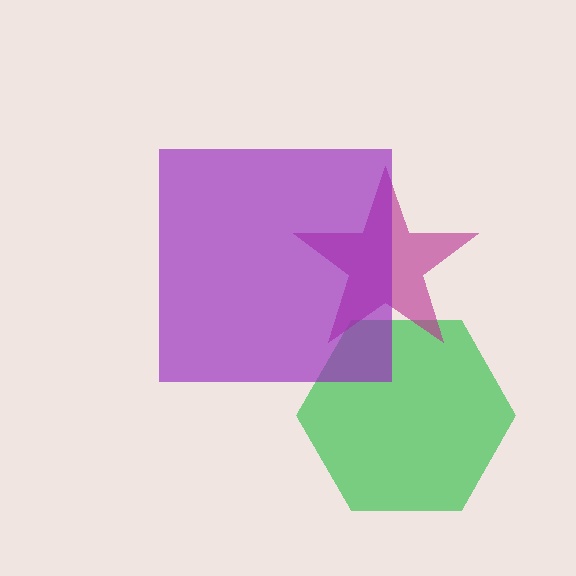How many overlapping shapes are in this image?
There are 3 overlapping shapes in the image.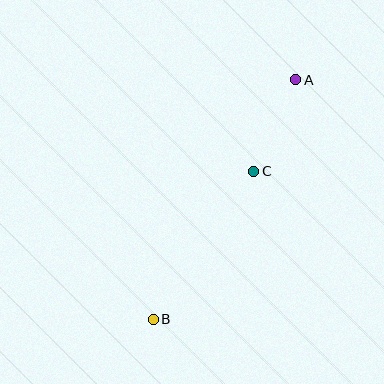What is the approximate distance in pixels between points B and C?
The distance between B and C is approximately 179 pixels.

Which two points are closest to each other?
Points A and C are closest to each other.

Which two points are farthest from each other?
Points A and B are farthest from each other.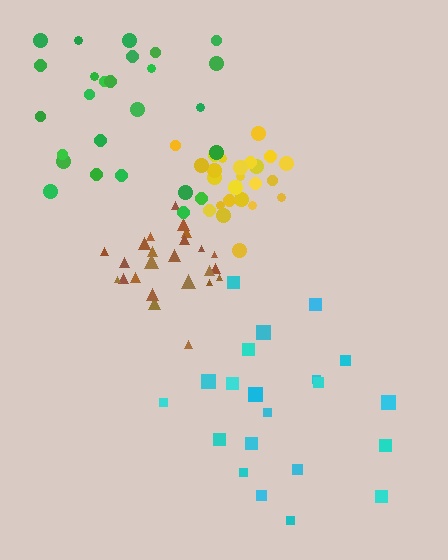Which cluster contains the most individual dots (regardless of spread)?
Green (26).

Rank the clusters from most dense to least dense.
yellow, brown, cyan, green.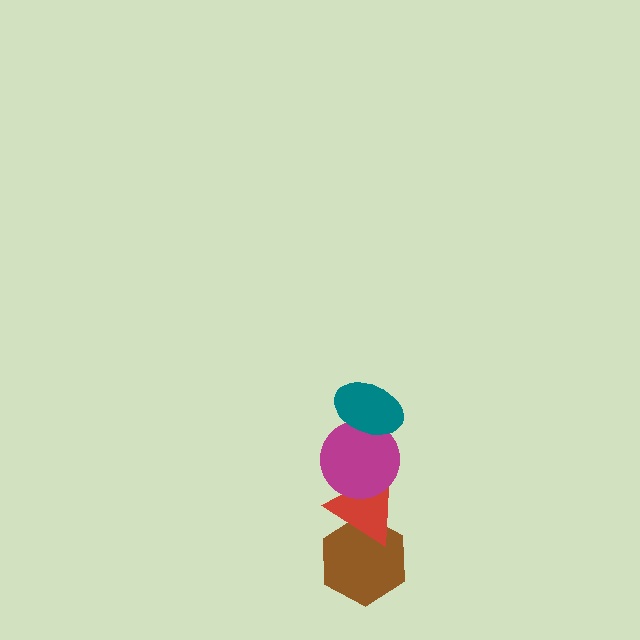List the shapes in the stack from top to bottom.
From top to bottom: the teal ellipse, the magenta circle, the red triangle, the brown hexagon.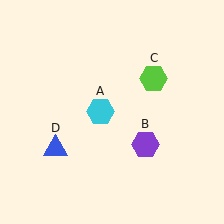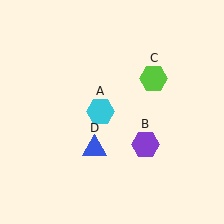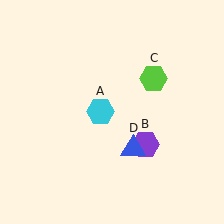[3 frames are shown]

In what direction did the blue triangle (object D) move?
The blue triangle (object D) moved right.